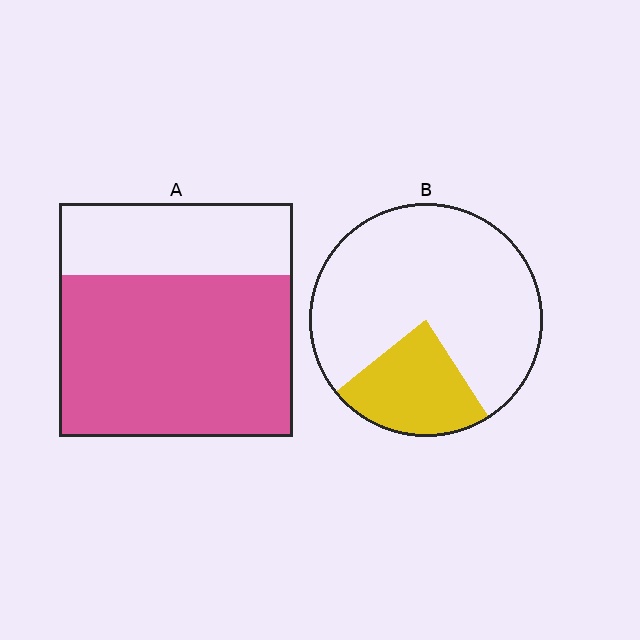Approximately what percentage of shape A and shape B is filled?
A is approximately 70% and B is approximately 25%.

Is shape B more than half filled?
No.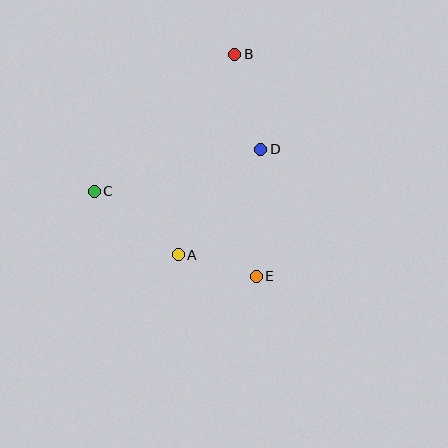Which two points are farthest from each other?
Points B and E are farthest from each other.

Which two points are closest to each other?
Points A and E are closest to each other.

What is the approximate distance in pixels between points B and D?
The distance between B and D is approximately 98 pixels.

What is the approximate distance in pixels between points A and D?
The distance between A and D is approximately 134 pixels.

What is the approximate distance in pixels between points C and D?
The distance between C and D is approximately 172 pixels.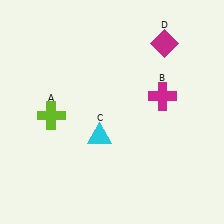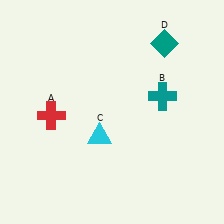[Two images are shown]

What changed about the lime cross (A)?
In Image 1, A is lime. In Image 2, it changed to red.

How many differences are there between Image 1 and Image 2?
There are 3 differences between the two images.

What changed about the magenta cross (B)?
In Image 1, B is magenta. In Image 2, it changed to teal.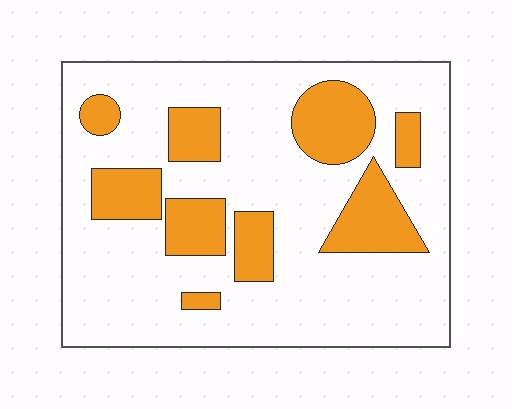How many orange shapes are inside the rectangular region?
9.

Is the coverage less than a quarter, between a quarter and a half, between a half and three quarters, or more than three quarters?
Less than a quarter.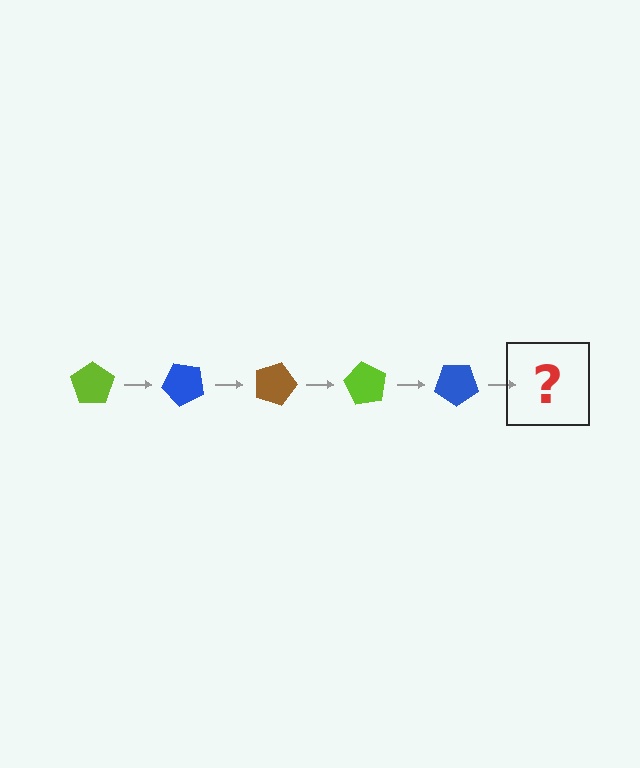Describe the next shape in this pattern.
It should be a brown pentagon, rotated 225 degrees from the start.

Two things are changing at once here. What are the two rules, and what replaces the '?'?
The two rules are that it rotates 45 degrees each step and the color cycles through lime, blue, and brown. The '?' should be a brown pentagon, rotated 225 degrees from the start.